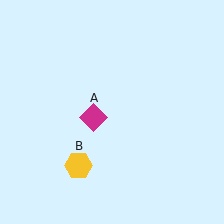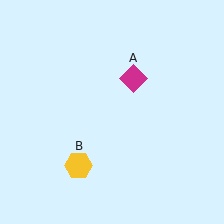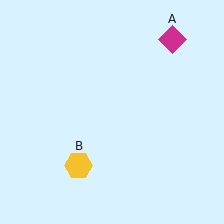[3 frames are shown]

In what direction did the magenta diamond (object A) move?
The magenta diamond (object A) moved up and to the right.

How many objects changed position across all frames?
1 object changed position: magenta diamond (object A).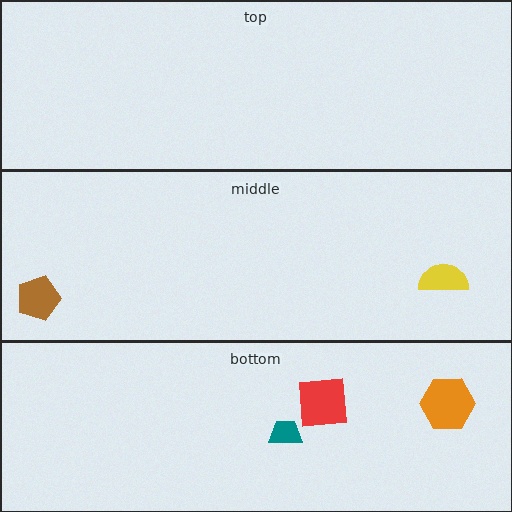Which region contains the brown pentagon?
The middle region.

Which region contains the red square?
The bottom region.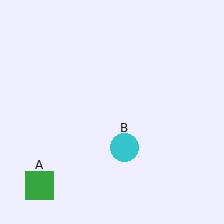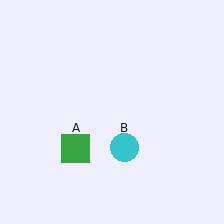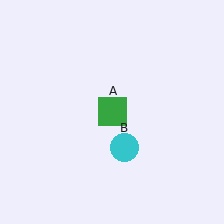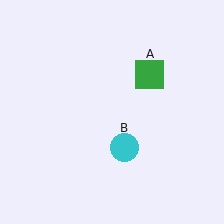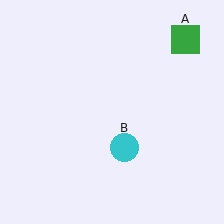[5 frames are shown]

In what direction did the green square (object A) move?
The green square (object A) moved up and to the right.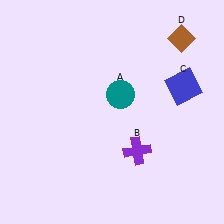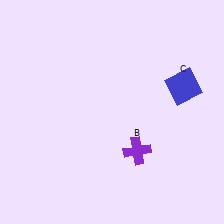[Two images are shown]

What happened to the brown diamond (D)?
The brown diamond (D) was removed in Image 2. It was in the top-right area of Image 1.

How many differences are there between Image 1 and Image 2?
There are 2 differences between the two images.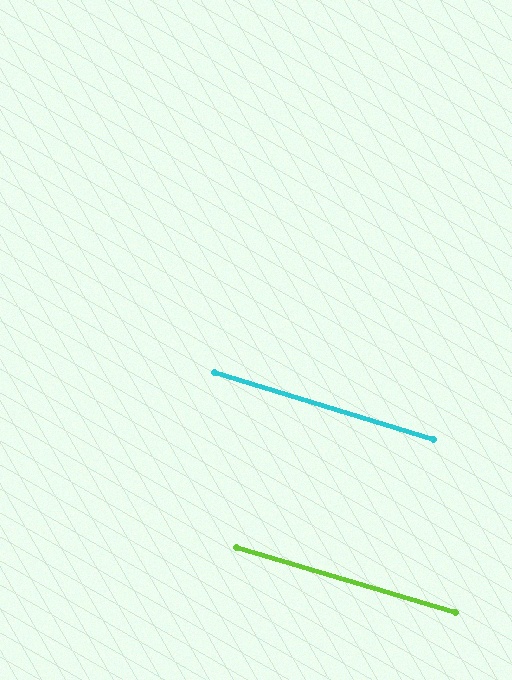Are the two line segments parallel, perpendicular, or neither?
Parallel — their directions differ by only 0.3°.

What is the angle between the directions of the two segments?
Approximately 0 degrees.